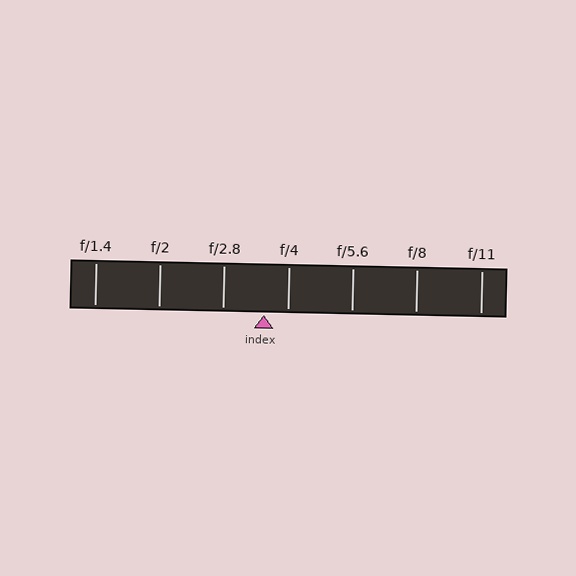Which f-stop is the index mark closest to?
The index mark is closest to f/4.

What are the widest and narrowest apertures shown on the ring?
The widest aperture shown is f/1.4 and the narrowest is f/11.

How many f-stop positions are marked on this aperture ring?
There are 7 f-stop positions marked.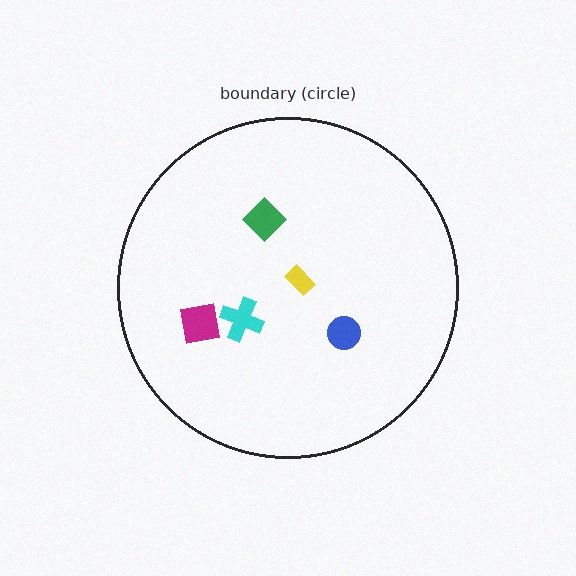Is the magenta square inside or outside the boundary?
Inside.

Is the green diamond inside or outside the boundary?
Inside.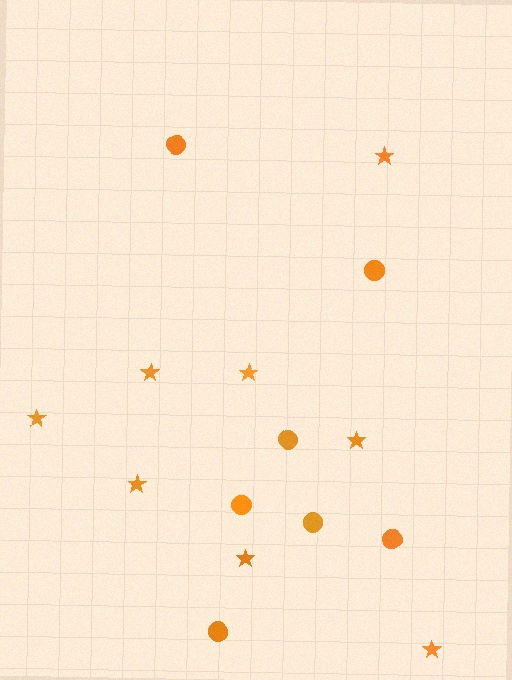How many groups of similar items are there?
There are 2 groups: one group of circles (7) and one group of stars (8).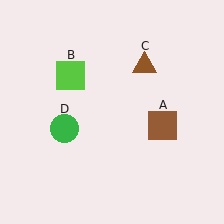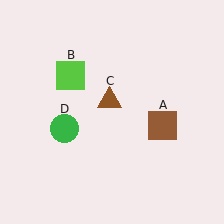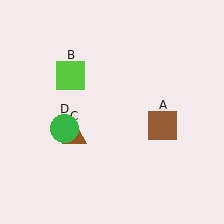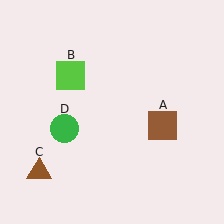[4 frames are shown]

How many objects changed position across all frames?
1 object changed position: brown triangle (object C).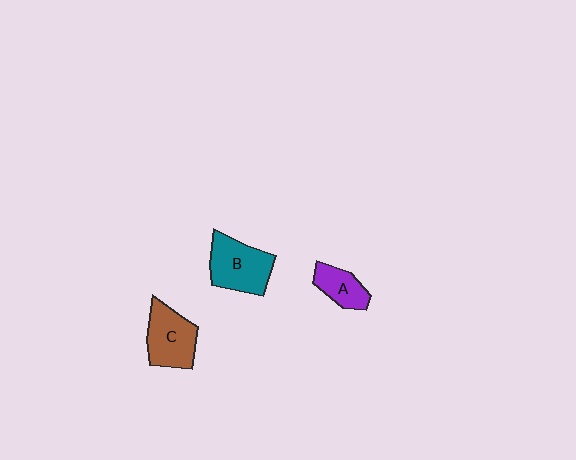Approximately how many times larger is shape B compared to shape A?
Approximately 1.7 times.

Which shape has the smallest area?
Shape A (purple).